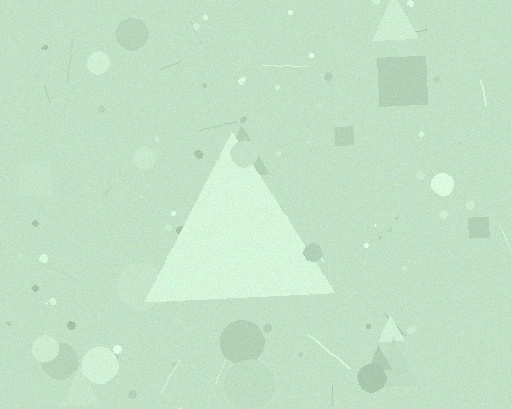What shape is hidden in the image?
A triangle is hidden in the image.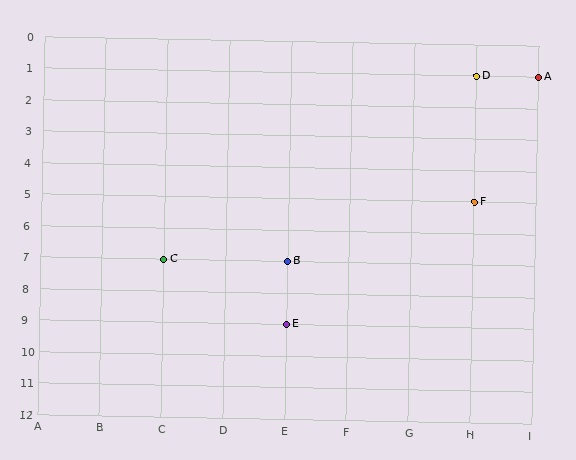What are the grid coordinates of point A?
Point A is at grid coordinates (I, 1).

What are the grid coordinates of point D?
Point D is at grid coordinates (H, 1).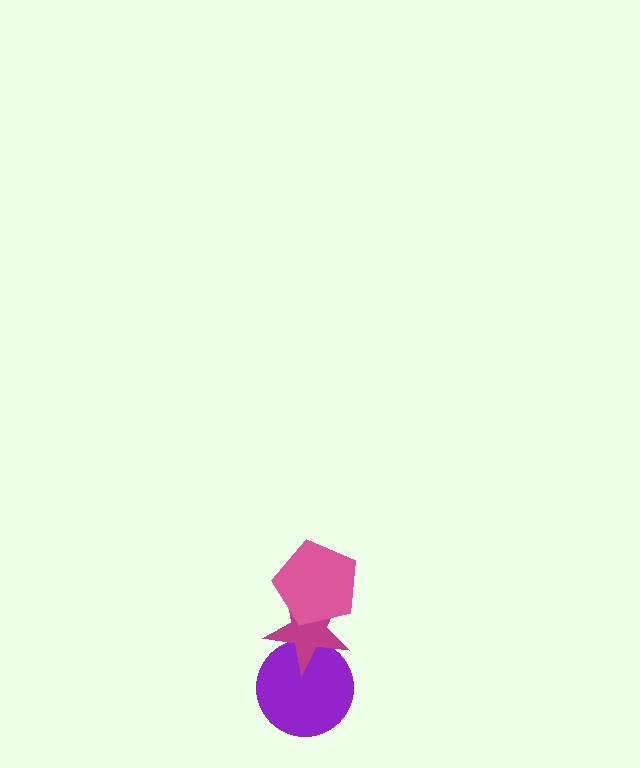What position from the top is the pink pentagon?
The pink pentagon is 1st from the top.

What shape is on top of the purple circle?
The magenta star is on top of the purple circle.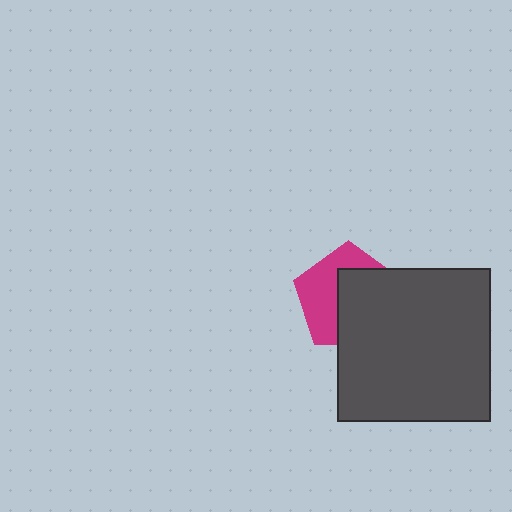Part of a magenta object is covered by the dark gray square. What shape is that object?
It is a pentagon.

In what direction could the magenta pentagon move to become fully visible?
The magenta pentagon could move toward the upper-left. That would shift it out from behind the dark gray square entirely.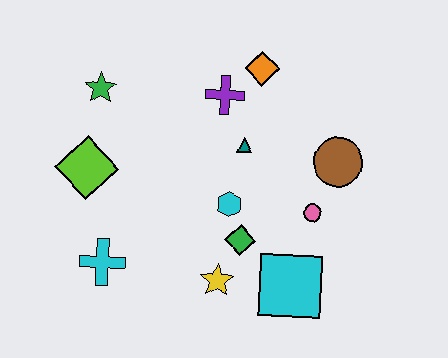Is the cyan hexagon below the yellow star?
No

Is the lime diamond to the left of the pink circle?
Yes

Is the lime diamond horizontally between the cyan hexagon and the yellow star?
No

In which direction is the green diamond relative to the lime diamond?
The green diamond is to the right of the lime diamond.